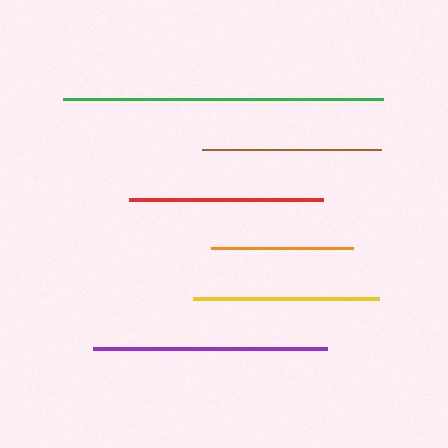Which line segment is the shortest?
The orange line is the shortest at approximately 142 pixels.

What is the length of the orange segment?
The orange segment is approximately 142 pixels long.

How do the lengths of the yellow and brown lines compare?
The yellow and brown lines are approximately the same length.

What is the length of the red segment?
The red segment is approximately 194 pixels long.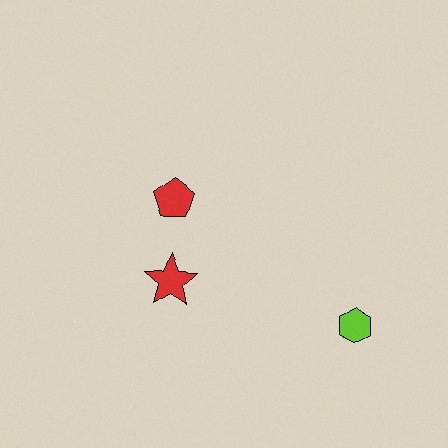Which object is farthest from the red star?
The lime hexagon is farthest from the red star.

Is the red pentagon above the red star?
Yes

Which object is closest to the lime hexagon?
The red star is closest to the lime hexagon.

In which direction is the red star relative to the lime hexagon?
The red star is to the left of the lime hexagon.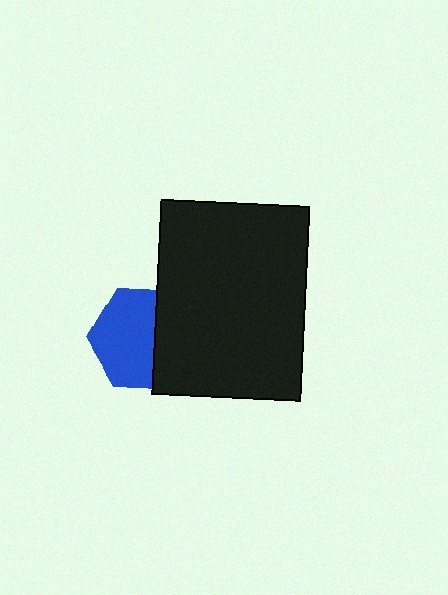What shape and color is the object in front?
The object in front is a black rectangle.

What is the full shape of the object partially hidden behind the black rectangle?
The partially hidden object is a blue hexagon.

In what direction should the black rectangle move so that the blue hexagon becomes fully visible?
The black rectangle should move right. That is the shortest direction to clear the overlap and leave the blue hexagon fully visible.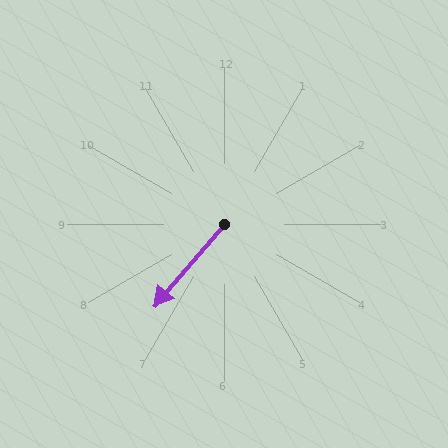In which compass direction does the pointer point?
Southwest.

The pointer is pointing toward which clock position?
Roughly 7 o'clock.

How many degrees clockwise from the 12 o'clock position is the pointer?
Approximately 221 degrees.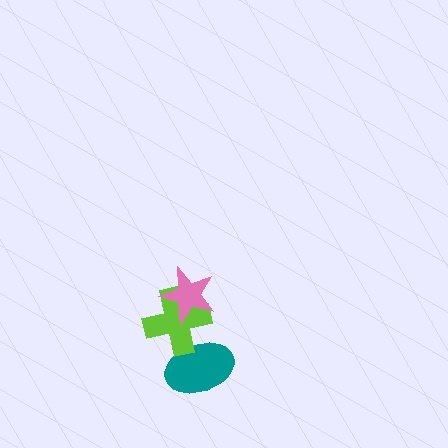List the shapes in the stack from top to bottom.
From top to bottom: the pink star, the lime cross, the teal ellipse.